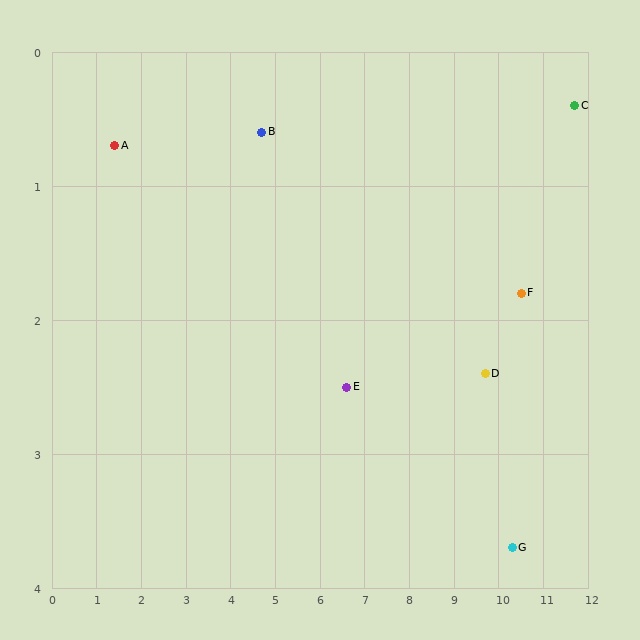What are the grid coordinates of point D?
Point D is at approximately (9.7, 2.4).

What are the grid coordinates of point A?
Point A is at approximately (1.4, 0.7).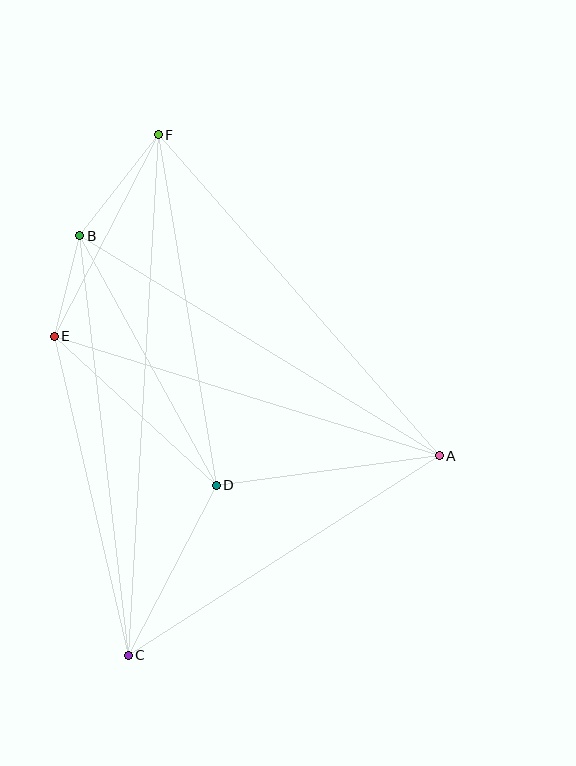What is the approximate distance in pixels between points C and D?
The distance between C and D is approximately 192 pixels.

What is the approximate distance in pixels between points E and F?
The distance between E and F is approximately 227 pixels.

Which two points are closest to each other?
Points B and E are closest to each other.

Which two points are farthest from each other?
Points C and F are farthest from each other.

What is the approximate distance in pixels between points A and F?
The distance between A and F is approximately 427 pixels.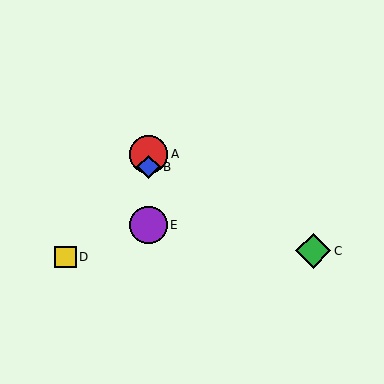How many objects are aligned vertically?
3 objects (A, B, E) are aligned vertically.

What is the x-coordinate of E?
Object E is at x≈149.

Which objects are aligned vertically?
Objects A, B, E are aligned vertically.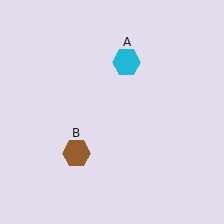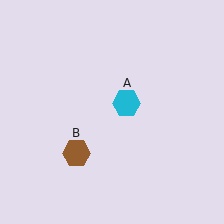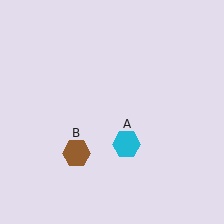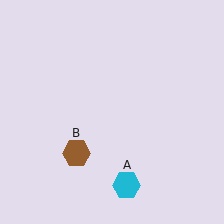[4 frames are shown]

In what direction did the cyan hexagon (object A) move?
The cyan hexagon (object A) moved down.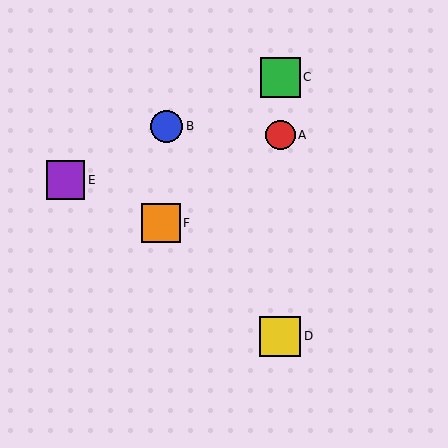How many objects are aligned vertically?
3 objects (A, C, D) are aligned vertically.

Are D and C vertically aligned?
Yes, both are at x≈280.